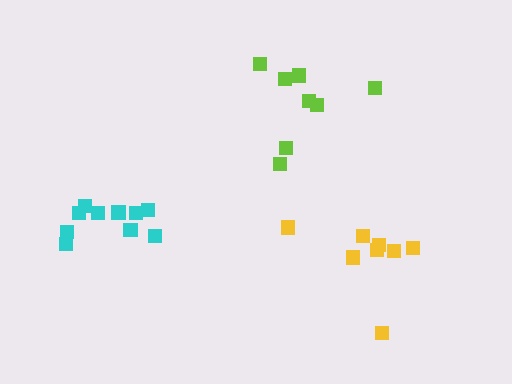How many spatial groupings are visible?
There are 3 spatial groupings.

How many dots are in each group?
Group 1: 8 dots, Group 2: 8 dots, Group 3: 10 dots (26 total).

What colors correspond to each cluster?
The clusters are colored: yellow, lime, cyan.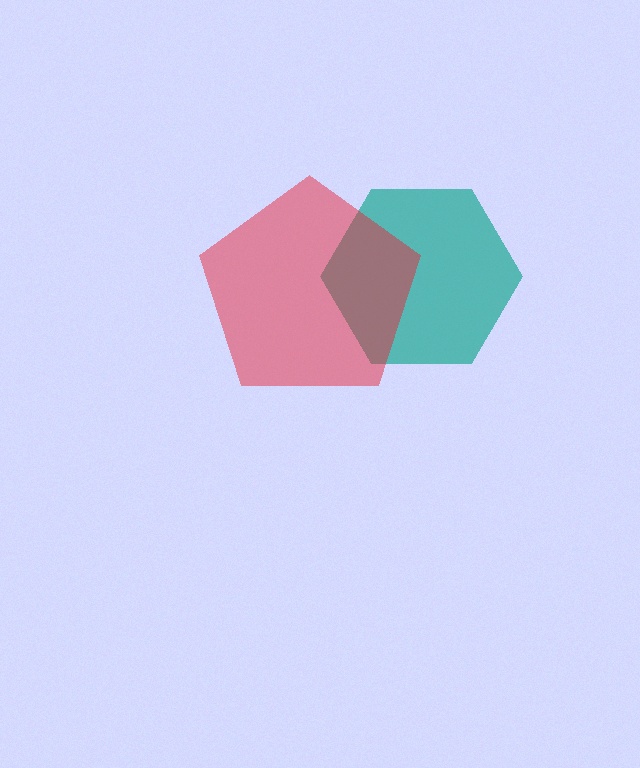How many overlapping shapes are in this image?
There are 2 overlapping shapes in the image.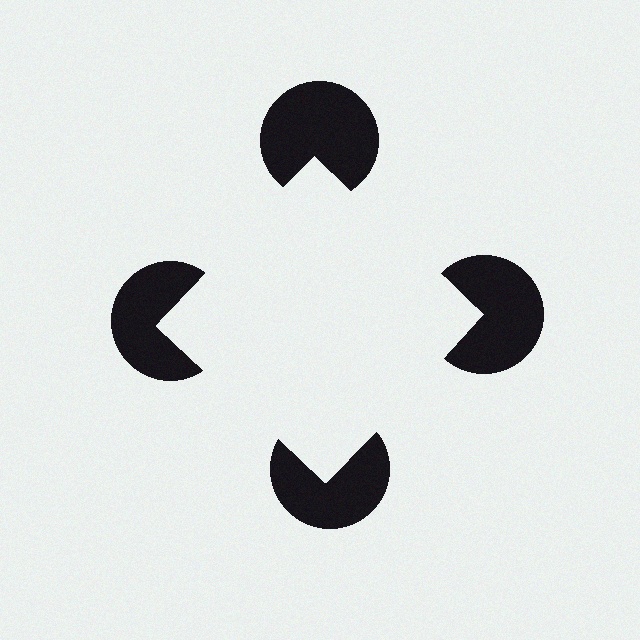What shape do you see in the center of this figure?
An illusory square — its edges are inferred from the aligned wedge cuts in the pac-man discs, not physically drawn.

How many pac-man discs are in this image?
There are 4 — one at each vertex of the illusory square.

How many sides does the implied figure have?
4 sides.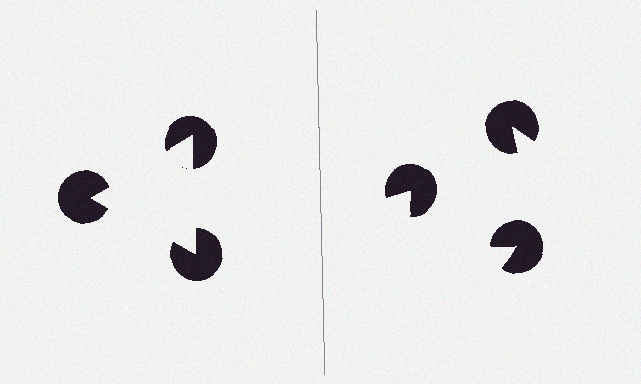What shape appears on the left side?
An illusory triangle.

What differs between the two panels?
The pac-man discs are positioned identically on both sides; only the wedge orientations differ. On the left they align to a triangle; on the right they are misaligned.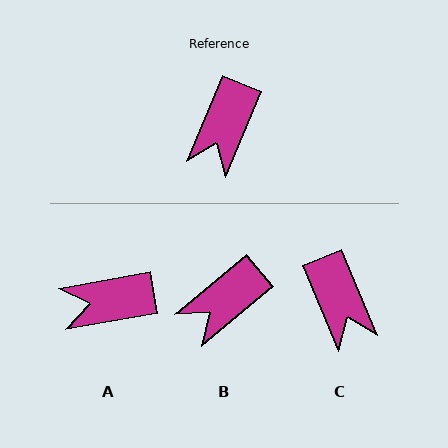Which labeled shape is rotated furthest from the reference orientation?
A, about 57 degrees away.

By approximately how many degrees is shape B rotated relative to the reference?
Approximately 27 degrees clockwise.